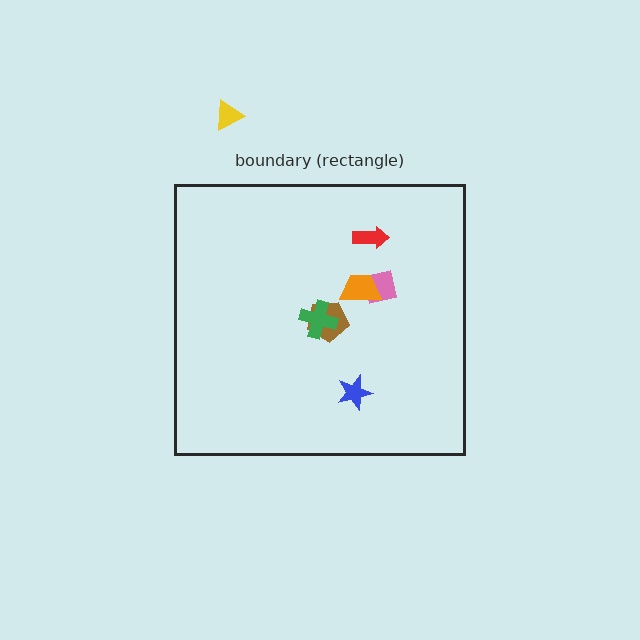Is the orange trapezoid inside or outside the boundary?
Inside.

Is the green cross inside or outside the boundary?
Inside.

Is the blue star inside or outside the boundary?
Inside.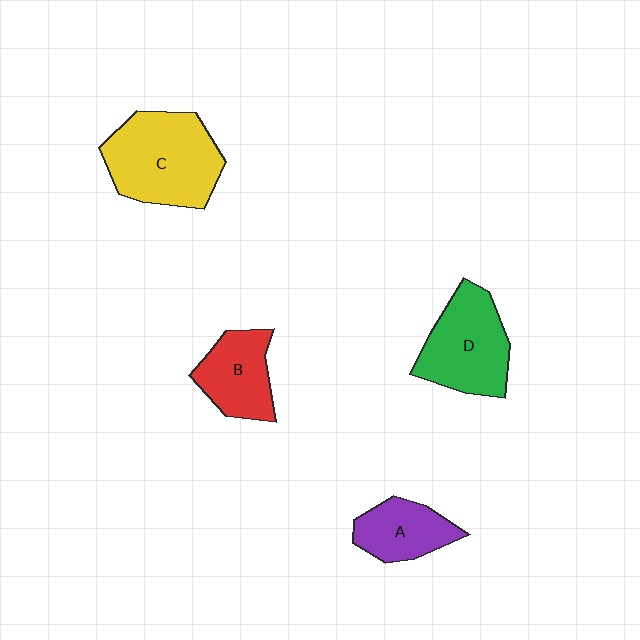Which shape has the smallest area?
Shape A (purple).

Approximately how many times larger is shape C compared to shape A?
Approximately 1.9 times.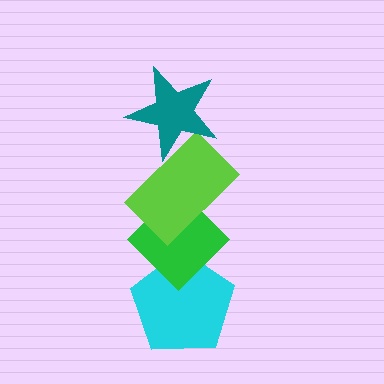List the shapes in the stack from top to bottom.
From top to bottom: the teal star, the lime rectangle, the green diamond, the cyan pentagon.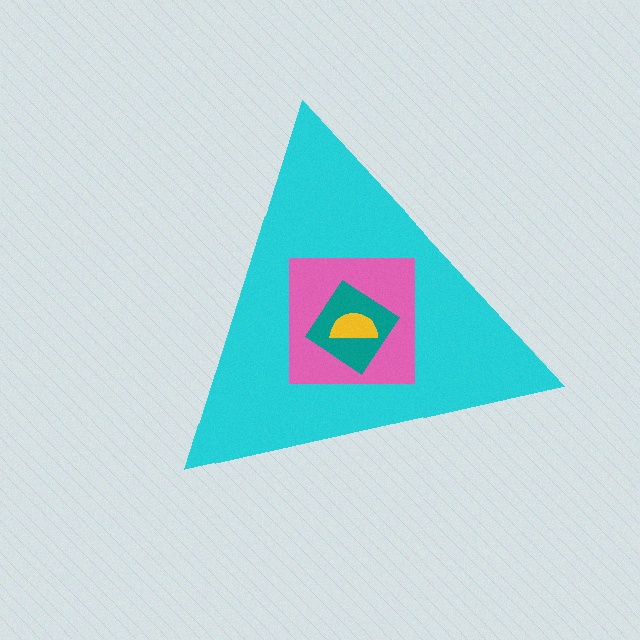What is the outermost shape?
The cyan triangle.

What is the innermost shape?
The yellow semicircle.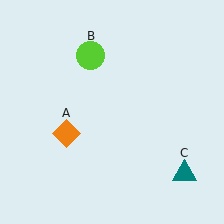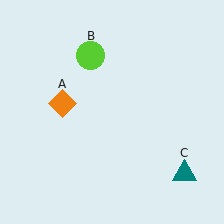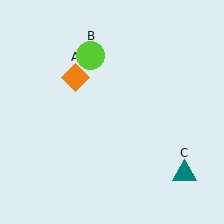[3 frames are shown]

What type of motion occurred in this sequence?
The orange diamond (object A) rotated clockwise around the center of the scene.